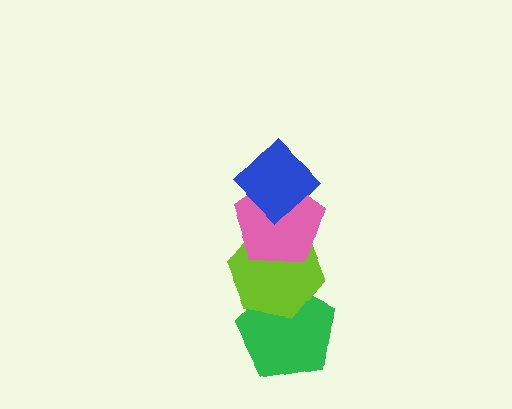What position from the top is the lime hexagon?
The lime hexagon is 3rd from the top.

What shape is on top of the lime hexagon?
The pink pentagon is on top of the lime hexagon.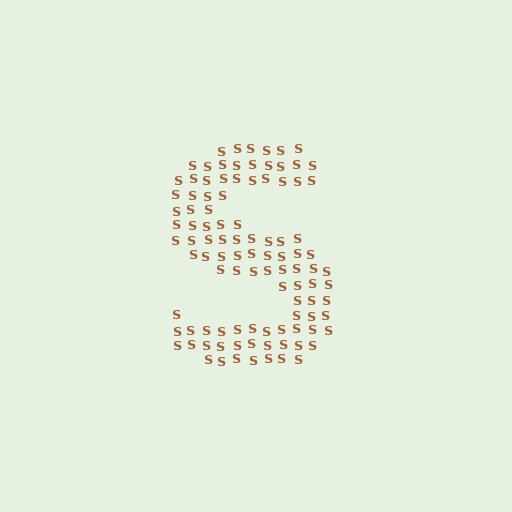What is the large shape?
The large shape is the letter S.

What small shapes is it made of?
It is made of small letter S's.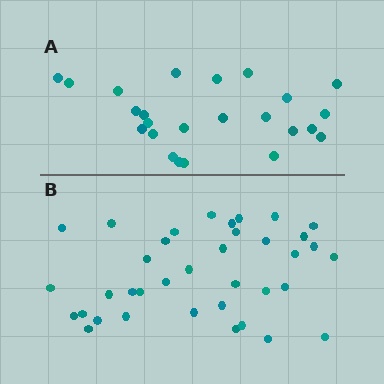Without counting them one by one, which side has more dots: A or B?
Region B (the bottom region) has more dots.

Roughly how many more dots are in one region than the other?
Region B has approximately 15 more dots than region A.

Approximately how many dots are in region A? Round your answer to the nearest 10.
About 20 dots. (The exact count is 24, which rounds to 20.)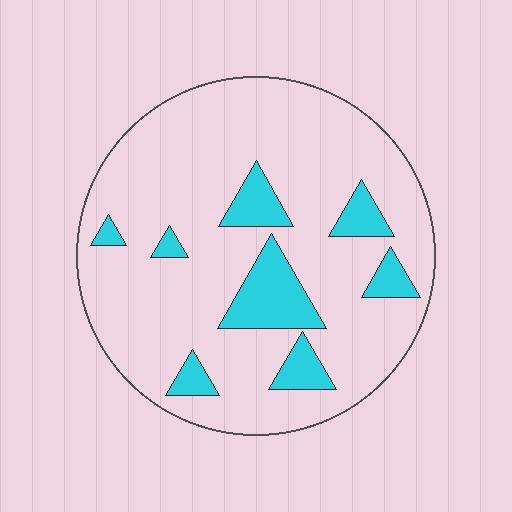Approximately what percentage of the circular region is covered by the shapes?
Approximately 15%.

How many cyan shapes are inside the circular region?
8.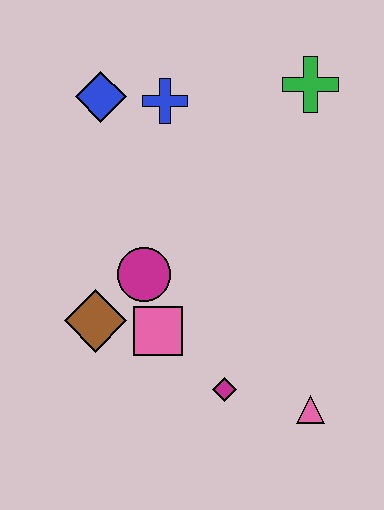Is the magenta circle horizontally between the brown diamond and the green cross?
Yes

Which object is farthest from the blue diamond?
The pink triangle is farthest from the blue diamond.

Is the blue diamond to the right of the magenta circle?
No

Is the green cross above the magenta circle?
Yes